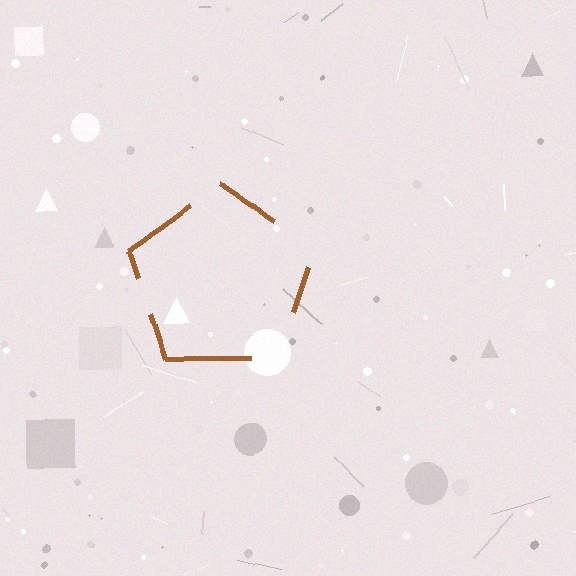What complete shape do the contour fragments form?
The contour fragments form a pentagon.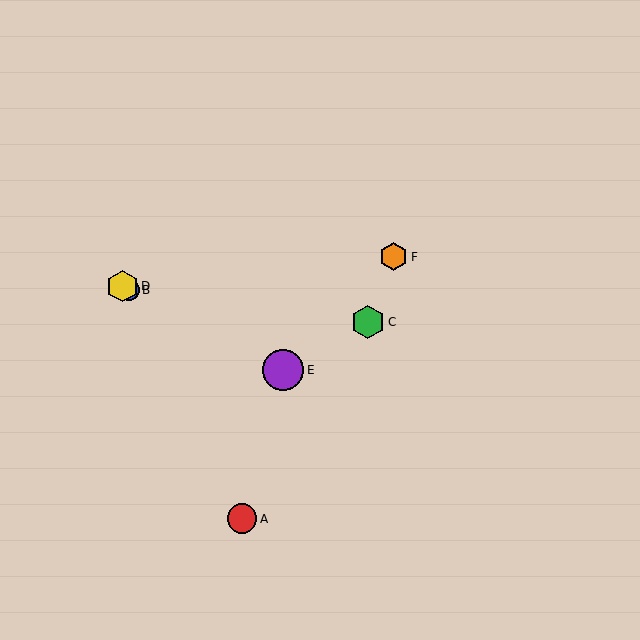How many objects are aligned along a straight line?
3 objects (B, D, E) are aligned along a straight line.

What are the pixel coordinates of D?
Object D is at (123, 286).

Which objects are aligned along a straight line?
Objects B, D, E are aligned along a straight line.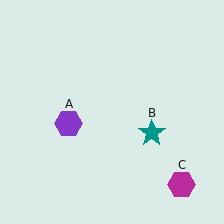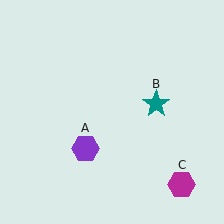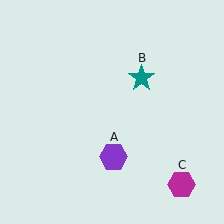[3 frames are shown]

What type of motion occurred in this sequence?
The purple hexagon (object A), teal star (object B) rotated counterclockwise around the center of the scene.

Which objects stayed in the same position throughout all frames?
Magenta hexagon (object C) remained stationary.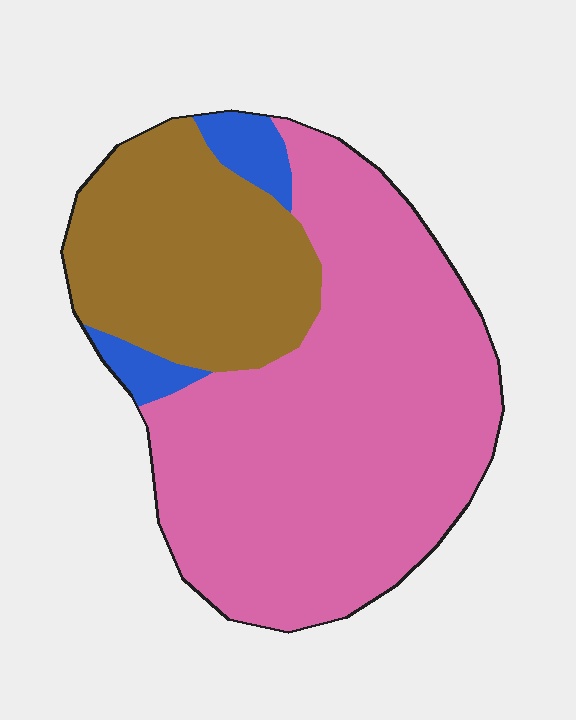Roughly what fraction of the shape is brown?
Brown covers around 30% of the shape.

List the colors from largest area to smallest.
From largest to smallest: pink, brown, blue.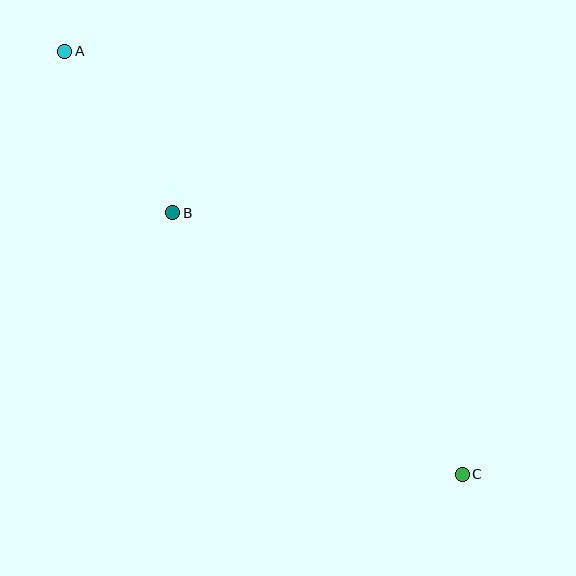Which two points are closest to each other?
Points A and B are closest to each other.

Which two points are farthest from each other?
Points A and C are farthest from each other.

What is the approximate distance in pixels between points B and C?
The distance between B and C is approximately 390 pixels.